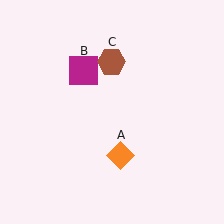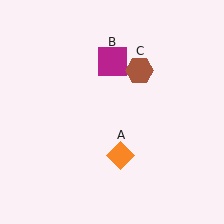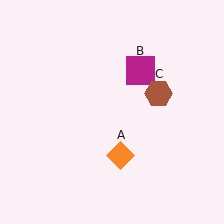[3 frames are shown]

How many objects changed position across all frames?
2 objects changed position: magenta square (object B), brown hexagon (object C).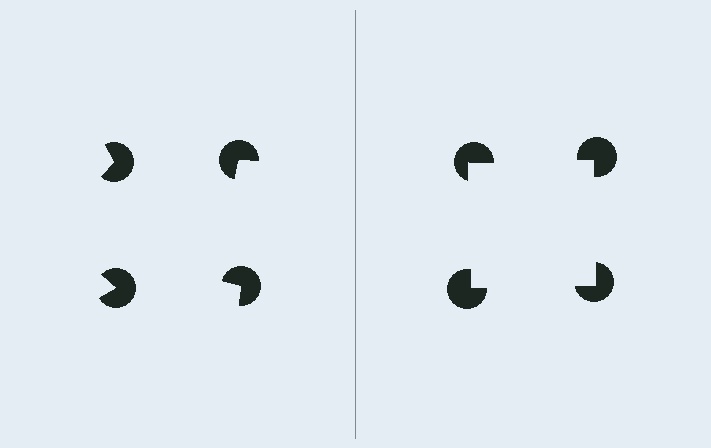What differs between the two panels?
The pac-man discs are positioned identically on both sides; only the wedge orientations differ. On the right they align to a square; on the left they are misaligned.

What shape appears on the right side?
An illusory square.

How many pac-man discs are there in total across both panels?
8 — 4 on each side.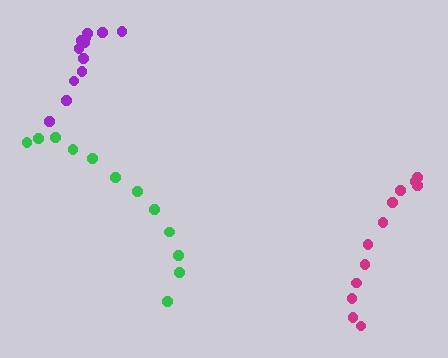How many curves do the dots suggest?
There are 3 distinct paths.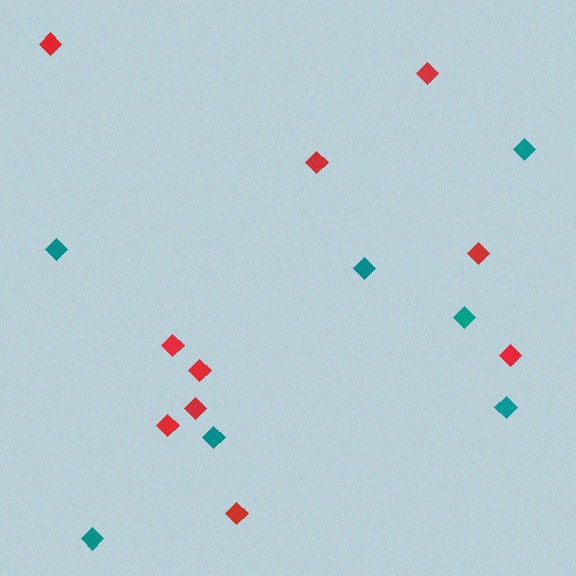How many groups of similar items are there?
There are 2 groups: one group of red diamonds (10) and one group of teal diamonds (7).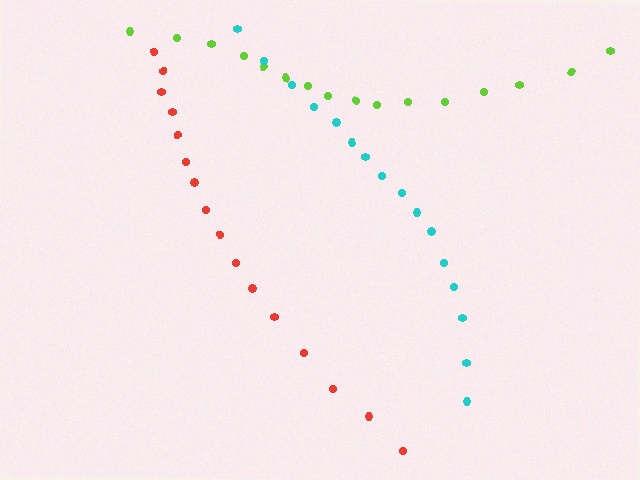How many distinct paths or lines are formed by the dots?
There are 3 distinct paths.